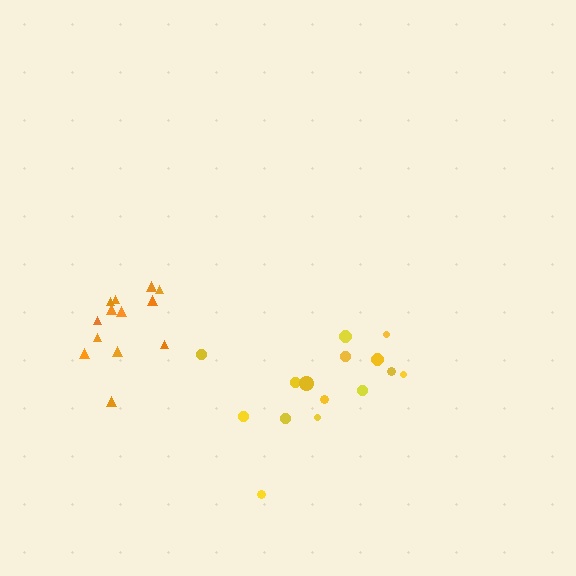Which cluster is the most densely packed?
Orange.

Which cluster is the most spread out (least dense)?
Yellow.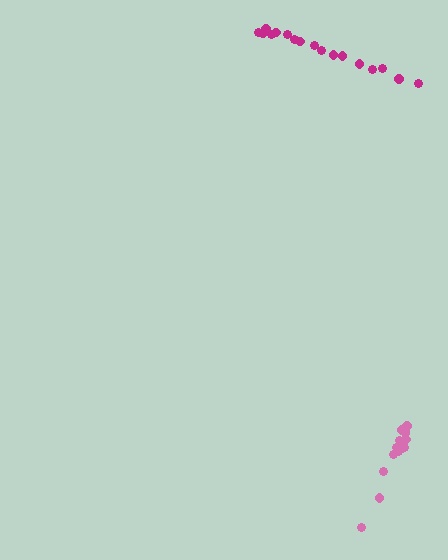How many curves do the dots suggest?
There are 2 distinct paths.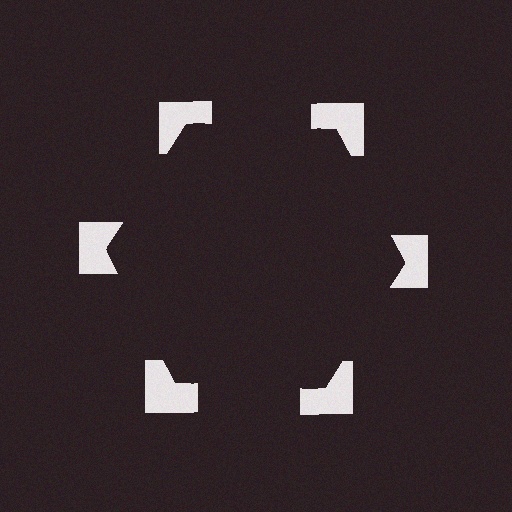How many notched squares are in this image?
There are 6 — one at each vertex of the illusory hexagon.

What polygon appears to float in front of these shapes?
An illusory hexagon — its edges are inferred from the aligned wedge cuts in the notched squares, not physically drawn.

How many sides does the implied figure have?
6 sides.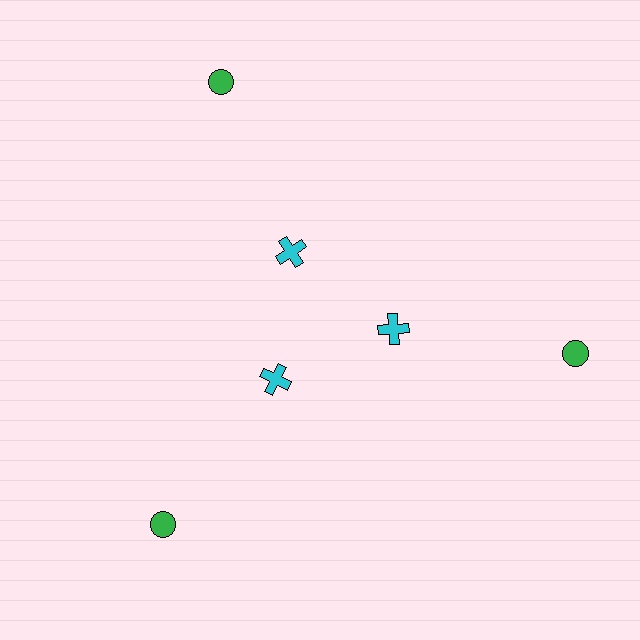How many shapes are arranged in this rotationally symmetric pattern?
There are 6 shapes, arranged in 3 groups of 2.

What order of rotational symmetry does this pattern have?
This pattern has 3-fold rotational symmetry.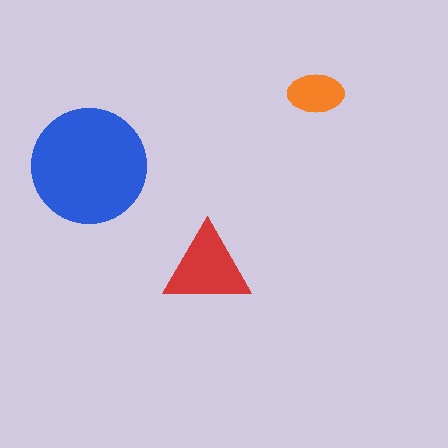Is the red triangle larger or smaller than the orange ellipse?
Larger.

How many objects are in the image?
There are 3 objects in the image.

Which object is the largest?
The blue circle.